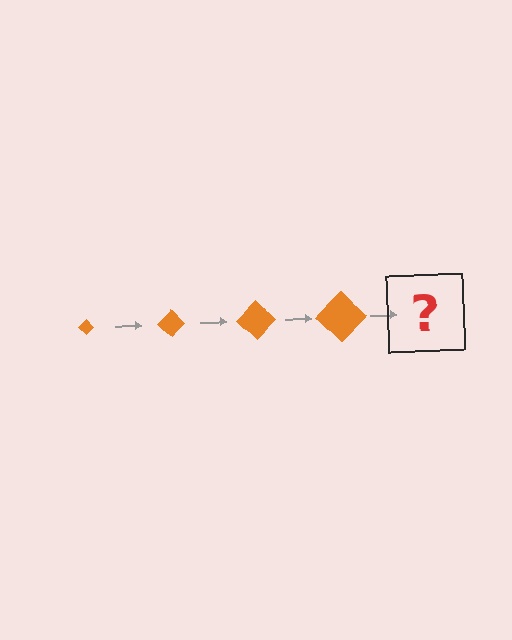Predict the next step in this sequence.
The next step is an orange diamond, larger than the previous one.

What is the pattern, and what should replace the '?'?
The pattern is that the diamond gets progressively larger each step. The '?' should be an orange diamond, larger than the previous one.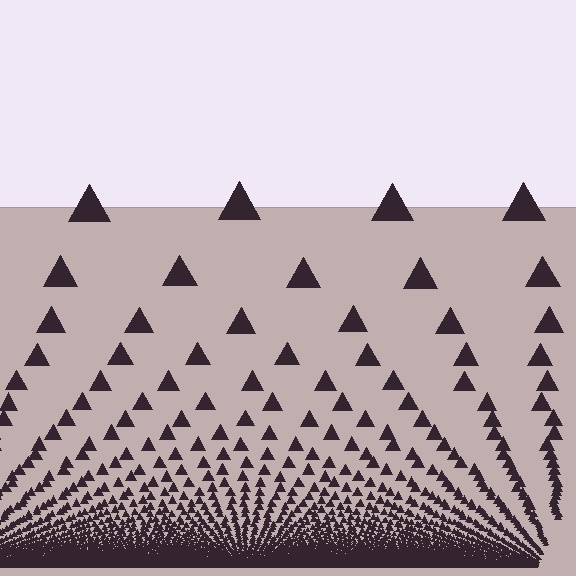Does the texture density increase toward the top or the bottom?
Density increases toward the bottom.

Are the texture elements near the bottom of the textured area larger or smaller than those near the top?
Smaller. The gradient is inverted — elements near the bottom are smaller and denser.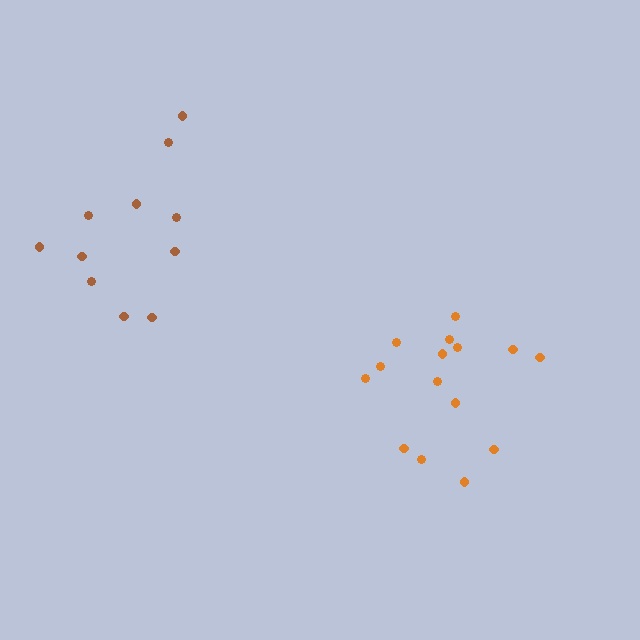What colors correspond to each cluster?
The clusters are colored: orange, brown.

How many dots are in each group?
Group 1: 15 dots, Group 2: 11 dots (26 total).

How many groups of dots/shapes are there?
There are 2 groups.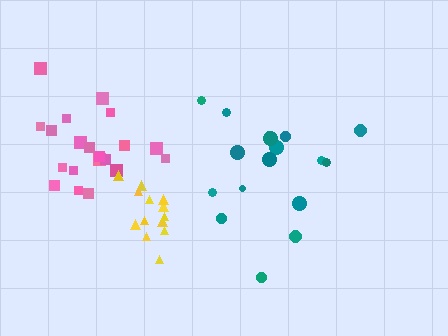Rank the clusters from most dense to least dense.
pink, yellow, teal.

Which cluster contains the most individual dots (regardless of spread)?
Pink (20).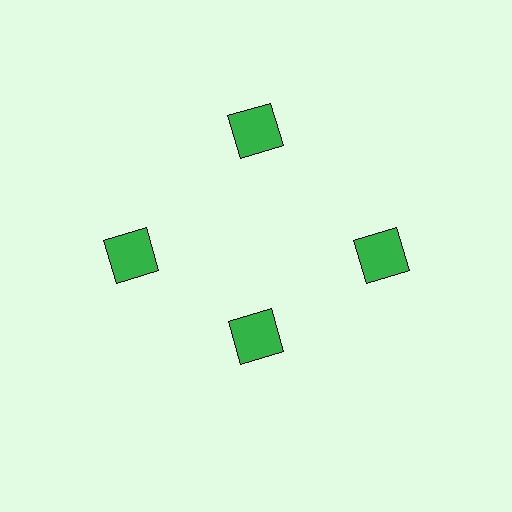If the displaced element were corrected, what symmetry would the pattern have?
It would have 4-fold rotational symmetry — the pattern would map onto itself every 90 degrees.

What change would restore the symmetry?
The symmetry would be restored by moving it outward, back onto the ring so that all 4 squares sit at equal angles and equal distance from the center.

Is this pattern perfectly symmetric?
No. The 4 green squares are arranged in a ring, but one element near the 6 o'clock position is pulled inward toward the center, breaking the 4-fold rotational symmetry.